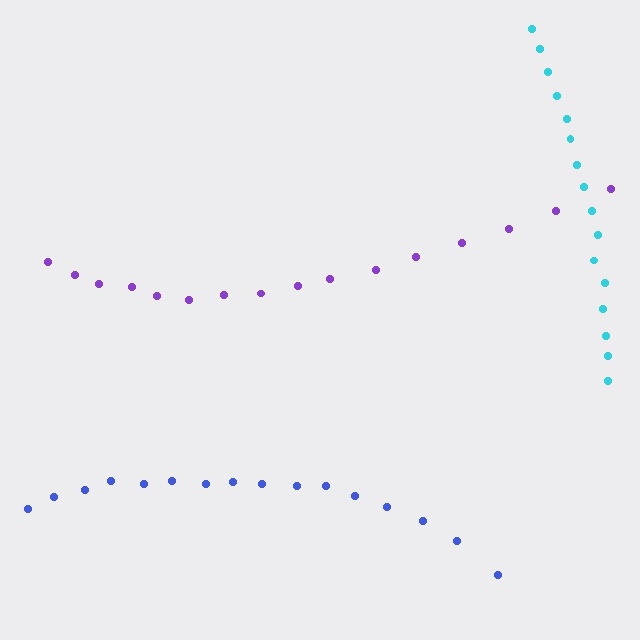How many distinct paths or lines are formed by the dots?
There are 3 distinct paths.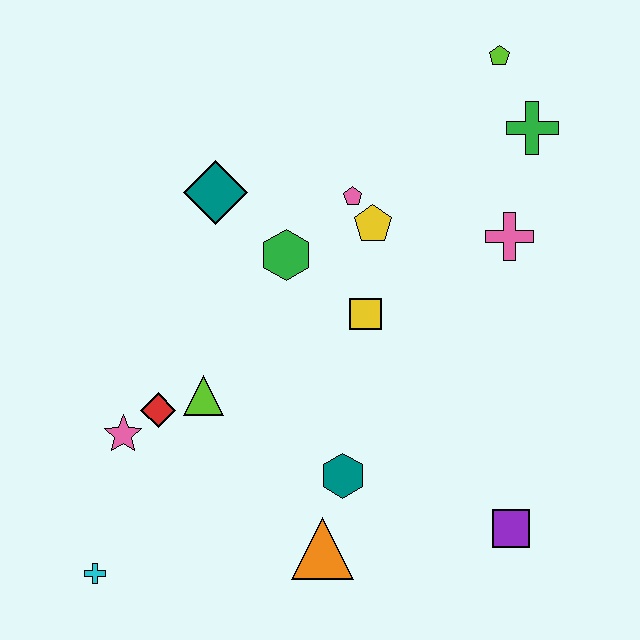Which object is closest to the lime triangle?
The red diamond is closest to the lime triangle.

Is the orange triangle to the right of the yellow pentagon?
No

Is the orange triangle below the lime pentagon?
Yes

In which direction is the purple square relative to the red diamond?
The purple square is to the right of the red diamond.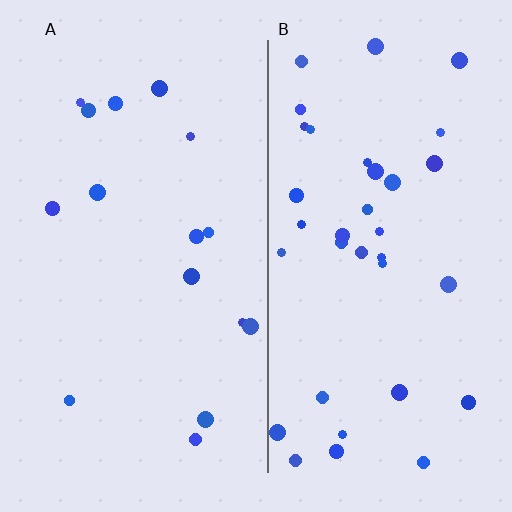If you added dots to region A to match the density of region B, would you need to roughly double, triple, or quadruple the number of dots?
Approximately double.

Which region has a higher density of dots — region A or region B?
B (the right).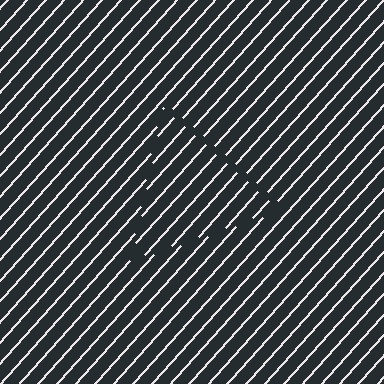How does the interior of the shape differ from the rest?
The interior of the shape contains the same grating, shifted by half a period — the contour is defined by the phase discontinuity where line-ends from the inner and outer gratings abut.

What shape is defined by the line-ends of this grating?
An illusory triangle. The interior of the shape contains the same grating, shifted by half a period — the contour is defined by the phase discontinuity where line-ends from the inner and outer gratings abut.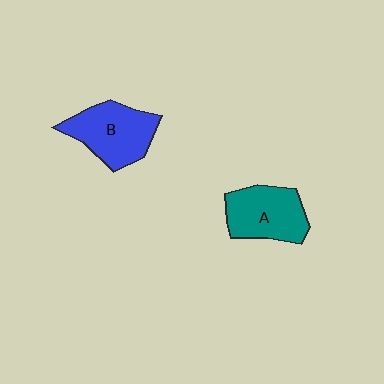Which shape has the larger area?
Shape B (blue).